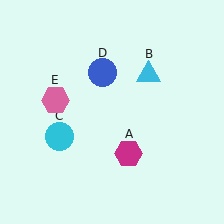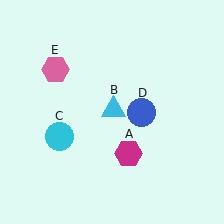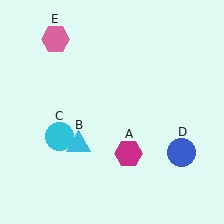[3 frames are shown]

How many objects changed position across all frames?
3 objects changed position: cyan triangle (object B), blue circle (object D), pink hexagon (object E).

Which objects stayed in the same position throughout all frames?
Magenta hexagon (object A) and cyan circle (object C) remained stationary.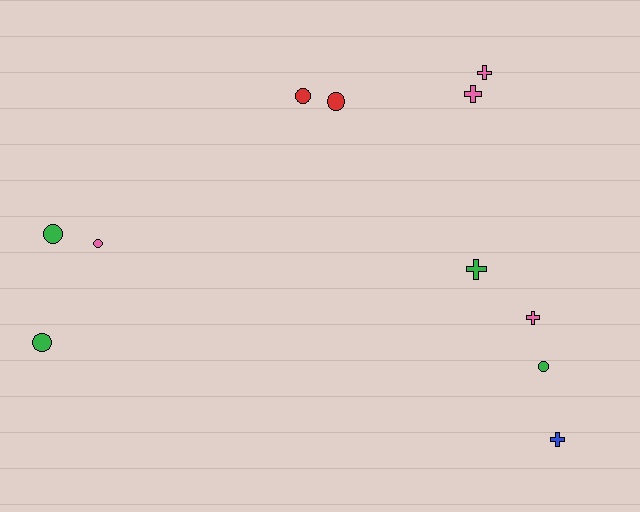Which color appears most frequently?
Green, with 4 objects.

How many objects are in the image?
There are 11 objects.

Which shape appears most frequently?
Circle, with 6 objects.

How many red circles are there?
There are 2 red circles.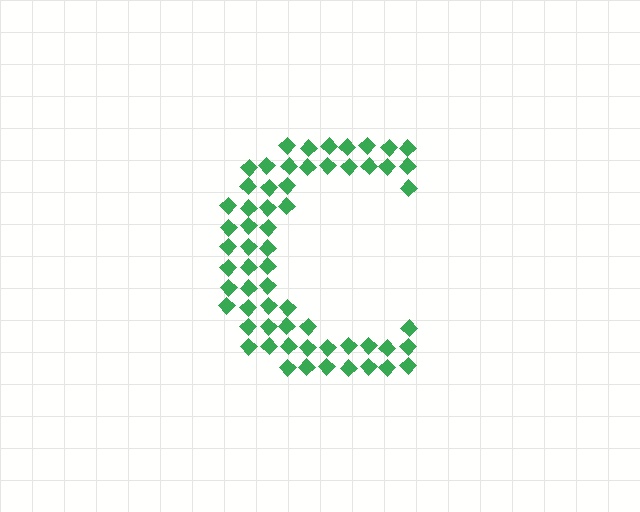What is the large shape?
The large shape is the letter C.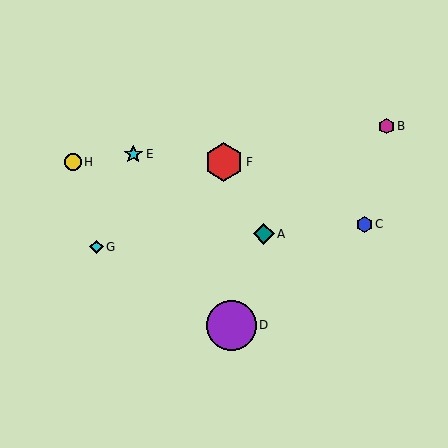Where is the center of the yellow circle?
The center of the yellow circle is at (73, 162).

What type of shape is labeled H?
Shape H is a yellow circle.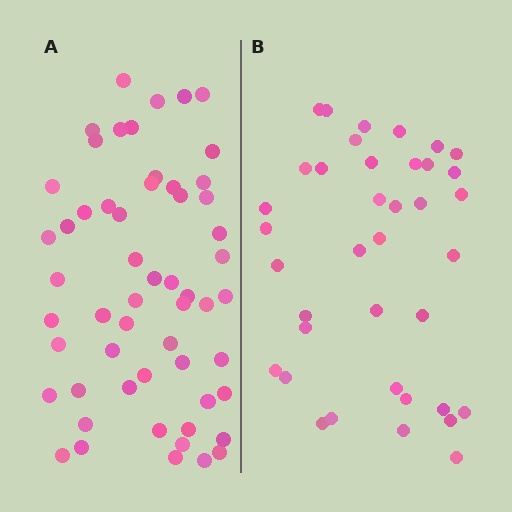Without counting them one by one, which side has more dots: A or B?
Region A (the left region) has more dots.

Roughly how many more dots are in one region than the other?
Region A has approximately 20 more dots than region B.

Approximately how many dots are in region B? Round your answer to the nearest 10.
About 40 dots. (The exact count is 38, which rounds to 40.)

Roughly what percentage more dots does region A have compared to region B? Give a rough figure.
About 45% more.